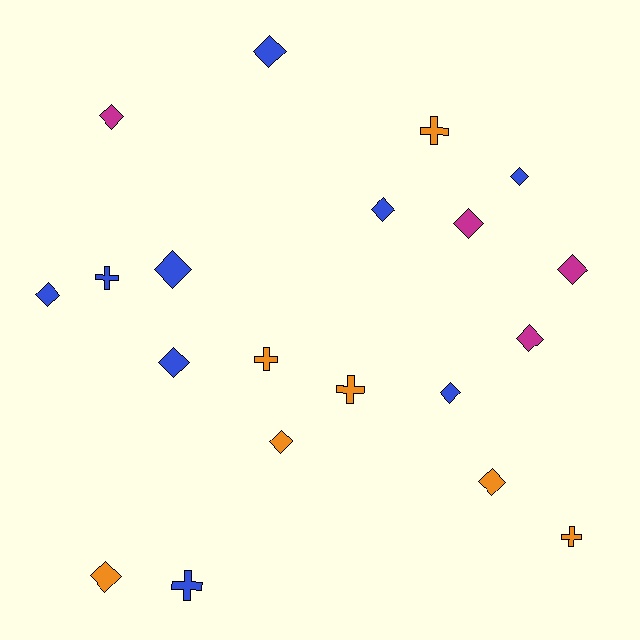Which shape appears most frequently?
Diamond, with 14 objects.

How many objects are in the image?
There are 20 objects.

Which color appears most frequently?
Blue, with 9 objects.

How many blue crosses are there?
There are 2 blue crosses.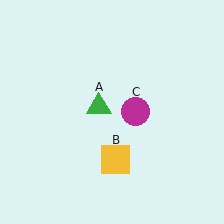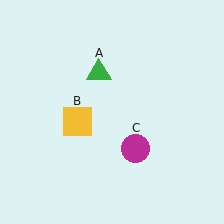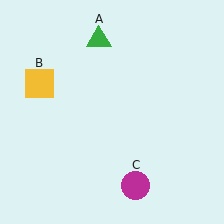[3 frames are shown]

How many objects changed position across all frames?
3 objects changed position: green triangle (object A), yellow square (object B), magenta circle (object C).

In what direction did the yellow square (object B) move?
The yellow square (object B) moved up and to the left.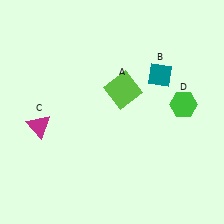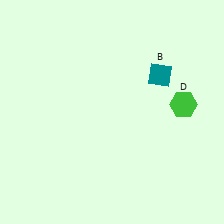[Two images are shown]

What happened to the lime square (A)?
The lime square (A) was removed in Image 2. It was in the top-right area of Image 1.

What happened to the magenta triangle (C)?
The magenta triangle (C) was removed in Image 2. It was in the bottom-left area of Image 1.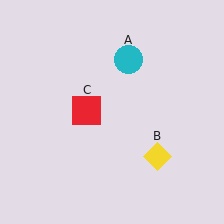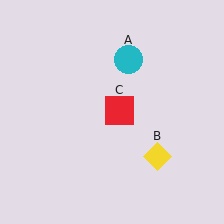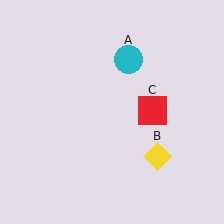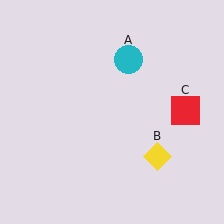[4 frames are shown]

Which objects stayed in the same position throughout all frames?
Cyan circle (object A) and yellow diamond (object B) remained stationary.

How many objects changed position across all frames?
1 object changed position: red square (object C).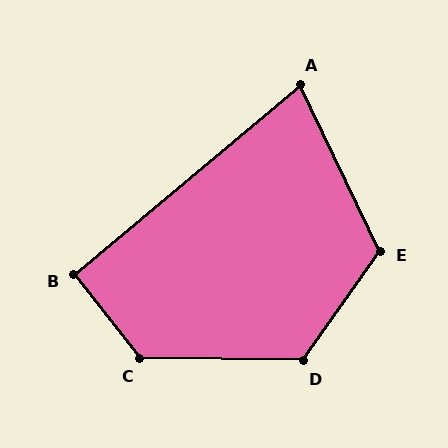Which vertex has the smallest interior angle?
A, at approximately 76 degrees.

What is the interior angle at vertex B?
Approximately 92 degrees (approximately right).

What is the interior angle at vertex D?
Approximately 124 degrees (obtuse).